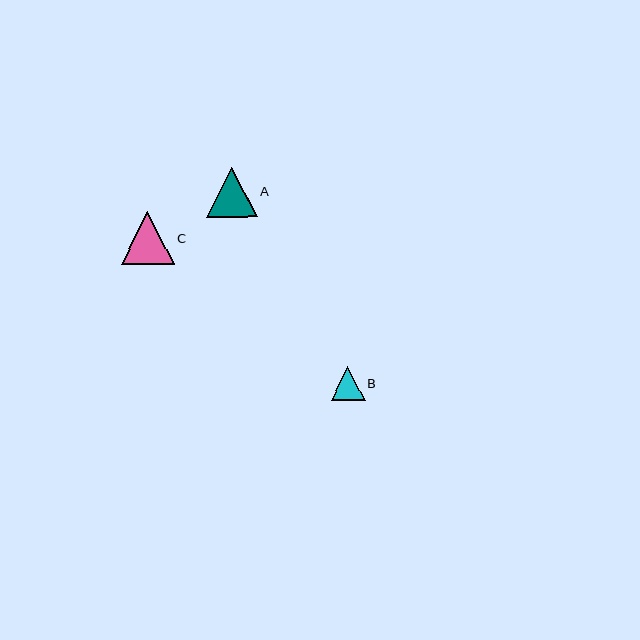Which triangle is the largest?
Triangle C is the largest with a size of approximately 53 pixels.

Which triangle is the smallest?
Triangle B is the smallest with a size of approximately 34 pixels.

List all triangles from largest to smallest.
From largest to smallest: C, A, B.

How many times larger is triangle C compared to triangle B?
Triangle C is approximately 1.6 times the size of triangle B.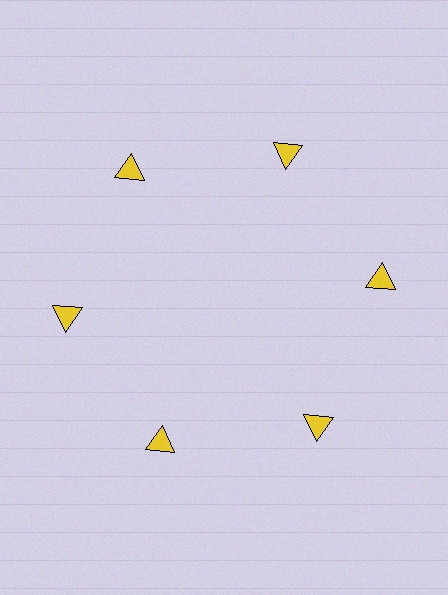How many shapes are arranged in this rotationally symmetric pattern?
There are 6 shapes, arranged in 6 groups of 1.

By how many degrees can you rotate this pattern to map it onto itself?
The pattern maps onto itself every 60 degrees of rotation.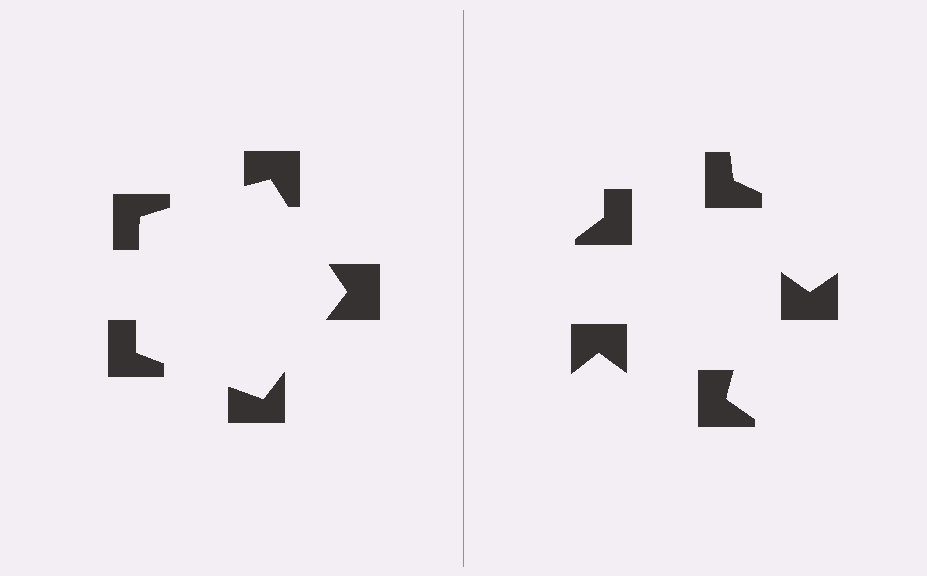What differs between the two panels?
The notched squares are positioned identically on both sides; only the wedge orientations differ. On the left they align to a pentagon; on the right they are misaligned.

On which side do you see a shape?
An illusory pentagon appears on the left side. On the right side the wedge cuts are rotated, so no coherent shape forms.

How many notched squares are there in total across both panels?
10 — 5 on each side.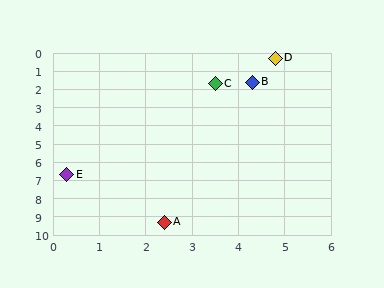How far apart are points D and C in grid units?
Points D and C are about 1.9 grid units apart.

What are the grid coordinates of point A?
Point A is at approximately (2.4, 9.3).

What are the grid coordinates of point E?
Point E is at approximately (0.3, 6.7).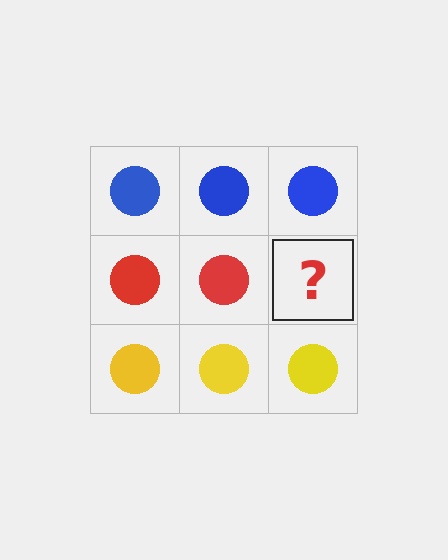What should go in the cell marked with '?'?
The missing cell should contain a red circle.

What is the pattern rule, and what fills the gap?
The rule is that each row has a consistent color. The gap should be filled with a red circle.